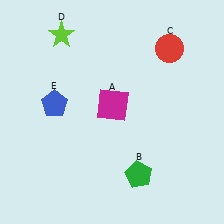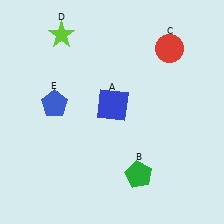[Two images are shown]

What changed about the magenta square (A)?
In Image 1, A is magenta. In Image 2, it changed to blue.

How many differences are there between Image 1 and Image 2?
There is 1 difference between the two images.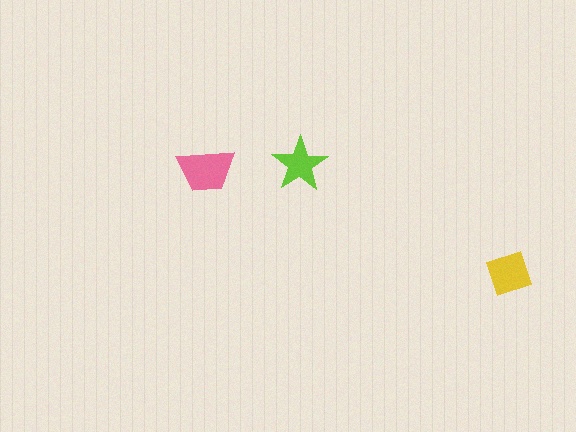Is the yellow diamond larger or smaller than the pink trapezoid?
Smaller.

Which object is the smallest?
The lime star.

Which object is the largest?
The pink trapezoid.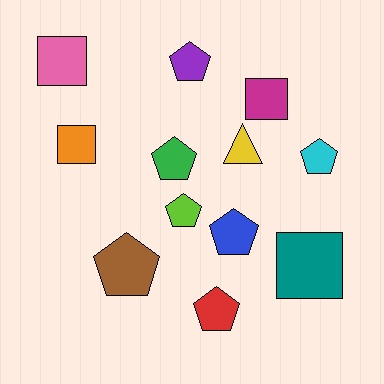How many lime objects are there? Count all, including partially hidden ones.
There is 1 lime object.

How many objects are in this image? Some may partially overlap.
There are 12 objects.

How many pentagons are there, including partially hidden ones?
There are 7 pentagons.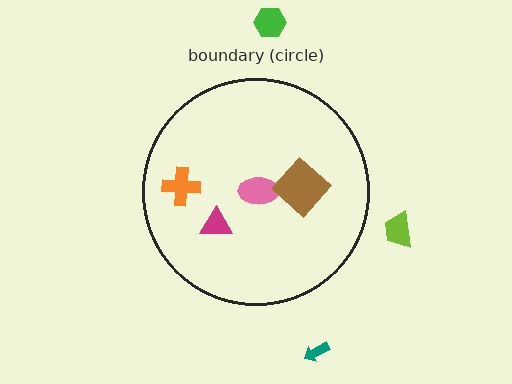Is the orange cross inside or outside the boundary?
Inside.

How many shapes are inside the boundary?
4 inside, 3 outside.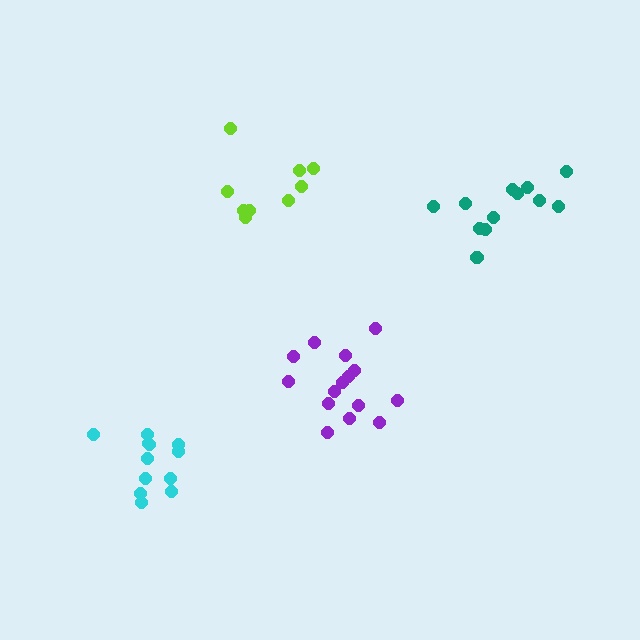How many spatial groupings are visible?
There are 4 spatial groupings.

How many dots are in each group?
Group 1: 12 dots, Group 2: 9 dots, Group 3: 15 dots, Group 4: 12 dots (48 total).